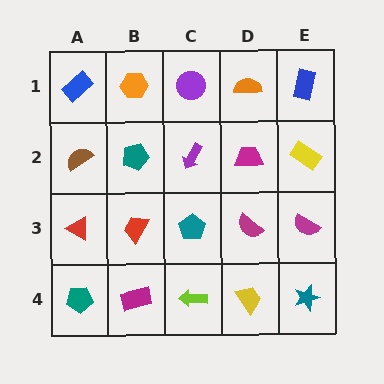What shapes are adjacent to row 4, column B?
A red trapezoid (row 3, column B), a teal pentagon (row 4, column A), a lime arrow (row 4, column C).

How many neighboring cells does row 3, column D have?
4.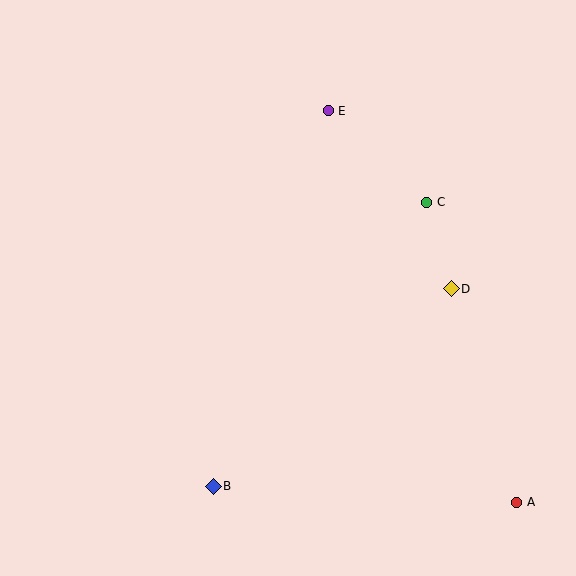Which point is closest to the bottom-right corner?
Point A is closest to the bottom-right corner.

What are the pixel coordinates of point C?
Point C is at (427, 202).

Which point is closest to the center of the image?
Point C at (427, 202) is closest to the center.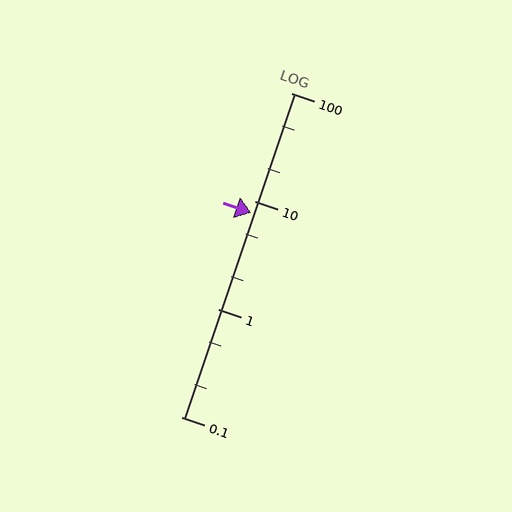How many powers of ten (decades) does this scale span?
The scale spans 3 decades, from 0.1 to 100.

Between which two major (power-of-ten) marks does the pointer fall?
The pointer is between 1 and 10.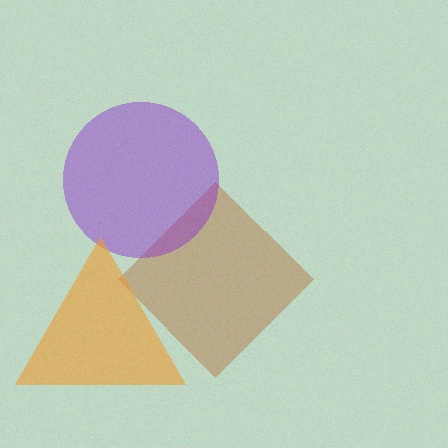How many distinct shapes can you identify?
There are 3 distinct shapes: a brown diamond, a purple circle, an orange triangle.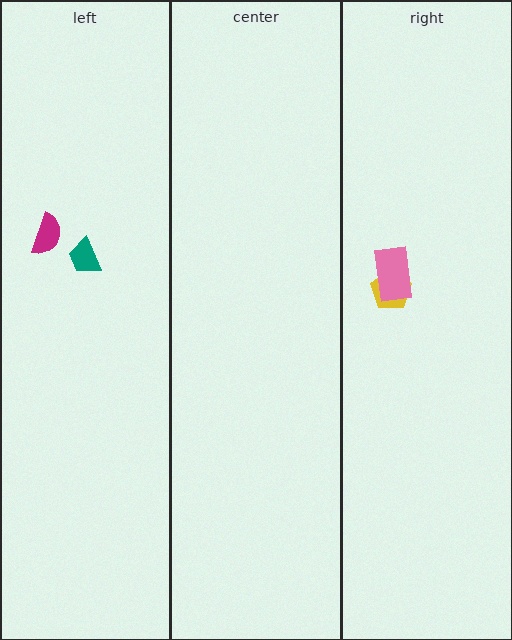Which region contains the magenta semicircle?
The left region.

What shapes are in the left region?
The magenta semicircle, the teal trapezoid.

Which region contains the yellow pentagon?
The right region.